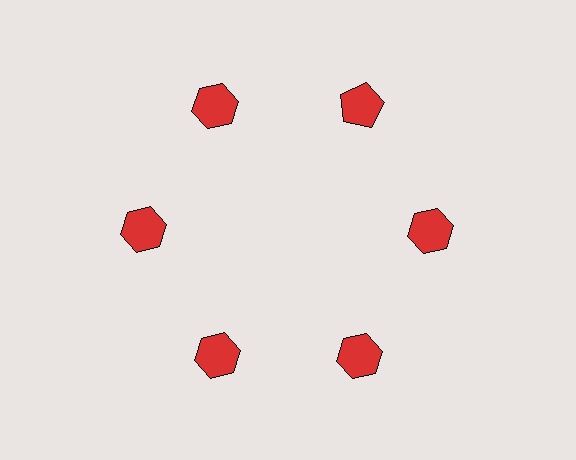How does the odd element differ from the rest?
It has a different shape: pentagon instead of hexagon.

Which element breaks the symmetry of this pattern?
The red pentagon at roughly the 1 o'clock position breaks the symmetry. All other shapes are red hexagons.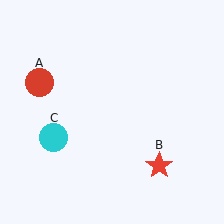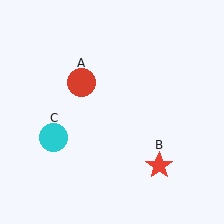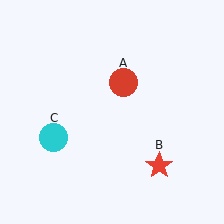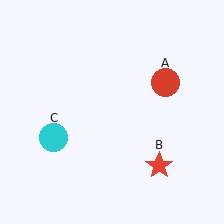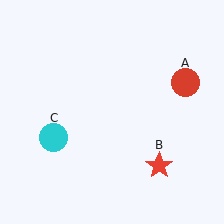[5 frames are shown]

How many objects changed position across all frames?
1 object changed position: red circle (object A).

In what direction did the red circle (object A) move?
The red circle (object A) moved right.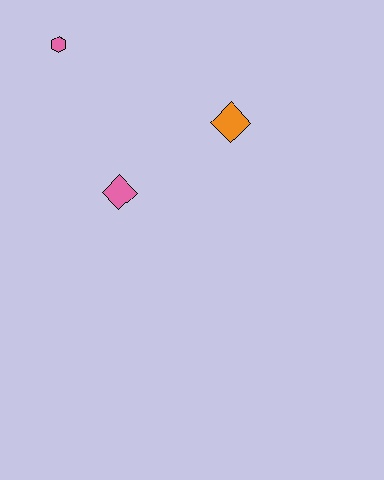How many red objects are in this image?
There are no red objects.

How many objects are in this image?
There are 3 objects.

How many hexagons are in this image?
There is 1 hexagon.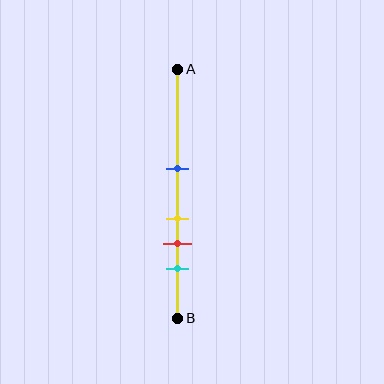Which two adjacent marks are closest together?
The yellow and red marks are the closest adjacent pair.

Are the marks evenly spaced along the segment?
No, the marks are not evenly spaced.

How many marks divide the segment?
There are 4 marks dividing the segment.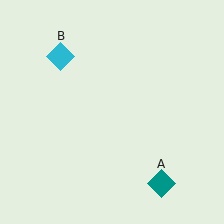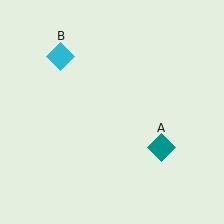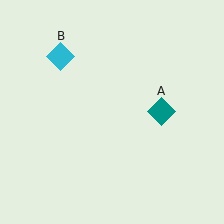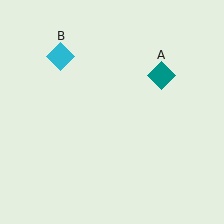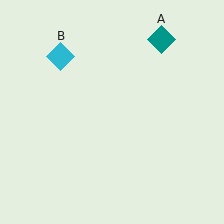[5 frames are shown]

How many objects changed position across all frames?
1 object changed position: teal diamond (object A).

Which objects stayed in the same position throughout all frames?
Cyan diamond (object B) remained stationary.